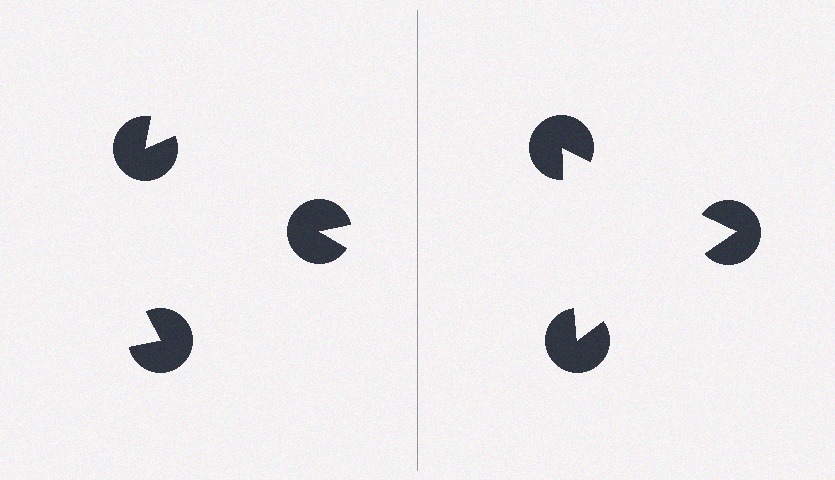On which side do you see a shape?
An illusory triangle appears on the right side. On the left side the wedge cuts are rotated, so no coherent shape forms.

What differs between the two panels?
The pac-man discs are positioned identically on both sides; only the wedge orientations differ. On the right they align to a triangle; on the left they are misaligned.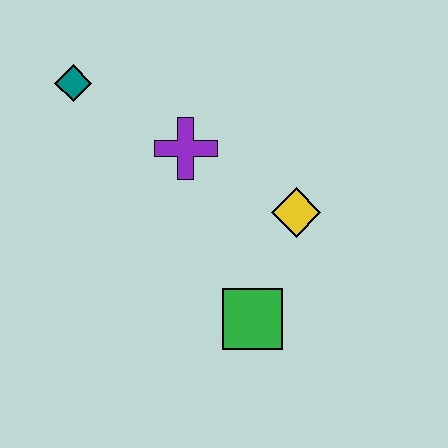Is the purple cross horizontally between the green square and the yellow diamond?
No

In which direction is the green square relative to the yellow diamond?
The green square is below the yellow diamond.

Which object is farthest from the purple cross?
The green square is farthest from the purple cross.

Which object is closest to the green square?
The yellow diamond is closest to the green square.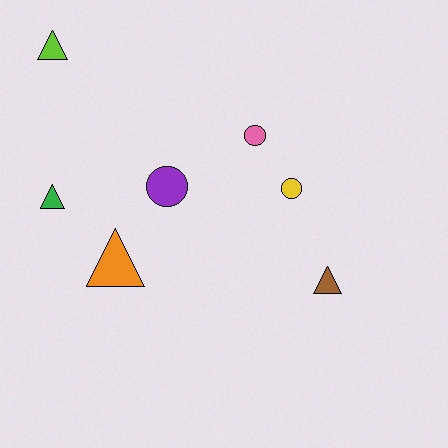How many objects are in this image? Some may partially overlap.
There are 7 objects.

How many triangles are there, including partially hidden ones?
There are 4 triangles.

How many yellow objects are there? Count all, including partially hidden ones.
There is 1 yellow object.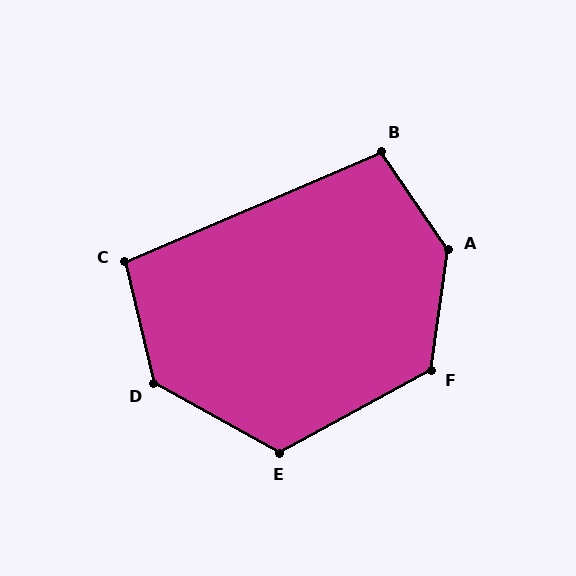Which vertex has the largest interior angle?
A, at approximately 137 degrees.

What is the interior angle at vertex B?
Approximately 101 degrees (obtuse).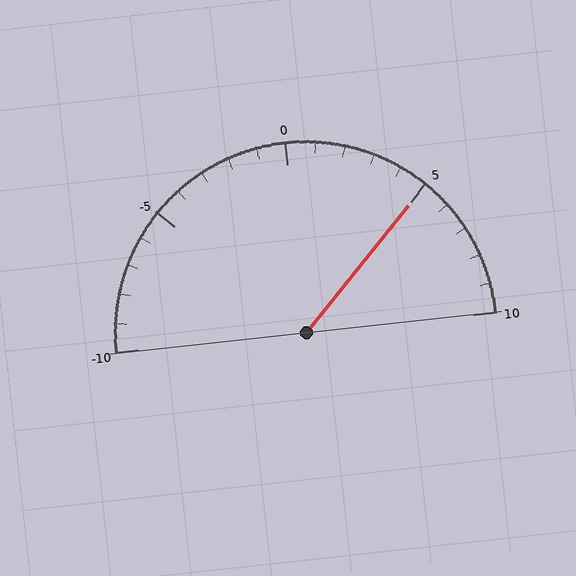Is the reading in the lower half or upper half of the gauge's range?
The reading is in the upper half of the range (-10 to 10).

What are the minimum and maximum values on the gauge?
The gauge ranges from -10 to 10.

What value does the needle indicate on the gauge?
The needle indicates approximately 5.